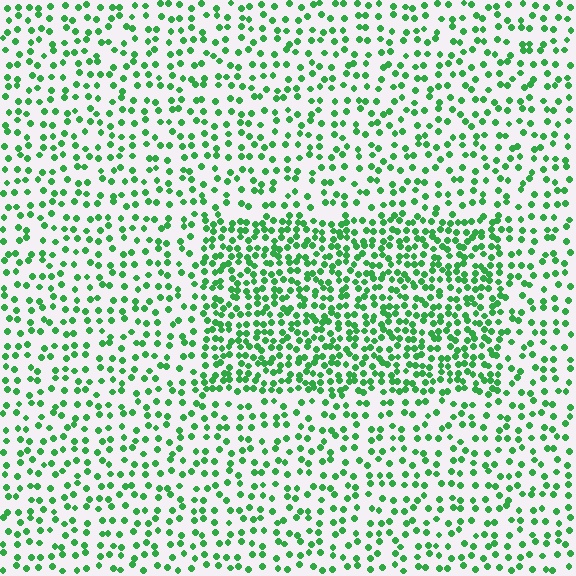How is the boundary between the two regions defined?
The boundary is defined by a change in element density (approximately 1.9x ratio). All elements are the same color, size, and shape.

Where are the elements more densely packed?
The elements are more densely packed inside the rectangle boundary.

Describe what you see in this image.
The image contains small green elements arranged at two different densities. A rectangle-shaped region is visible where the elements are more densely packed than the surrounding area.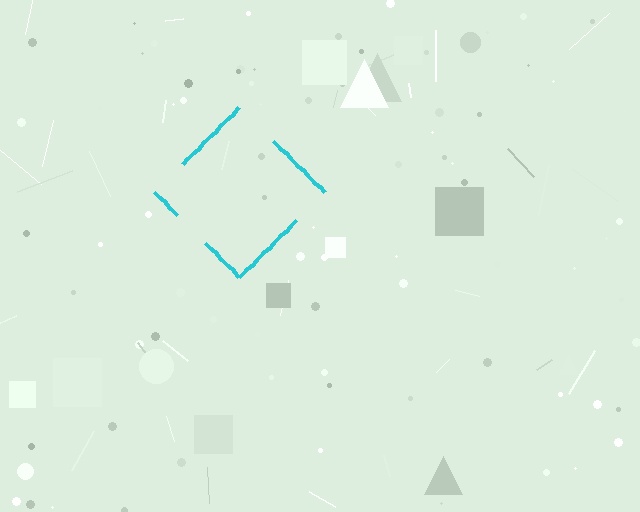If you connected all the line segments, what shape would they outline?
They would outline a diamond.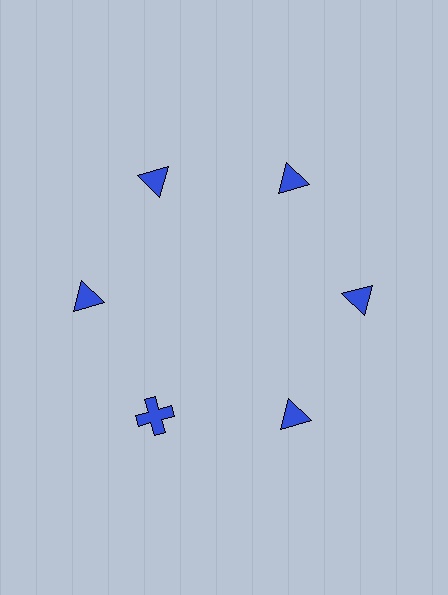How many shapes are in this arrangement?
There are 6 shapes arranged in a ring pattern.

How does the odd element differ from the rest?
It has a different shape: cross instead of triangle.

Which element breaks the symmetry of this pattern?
The blue cross at roughly the 7 o'clock position breaks the symmetry. All other shapes are blue triangles.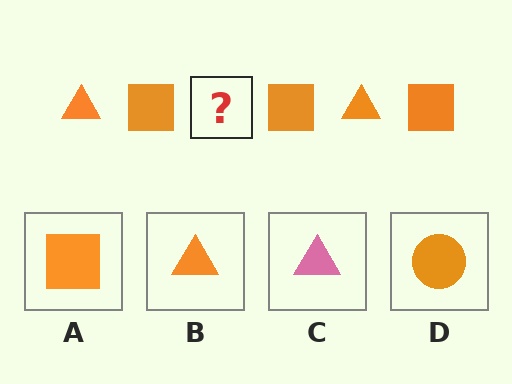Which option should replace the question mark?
Option B.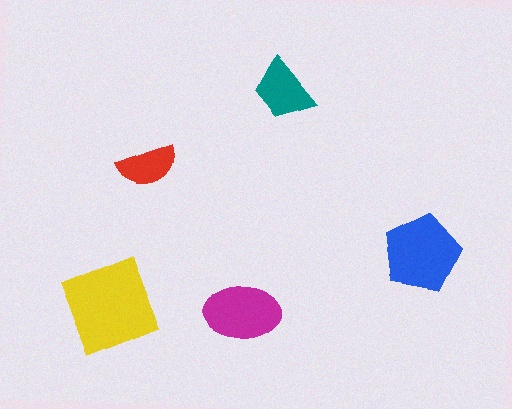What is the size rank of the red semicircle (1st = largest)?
5th.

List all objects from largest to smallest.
The yellow diamond, the blue pentagon, the magenta ellipse, the teal trapezoid, the red semicircle.